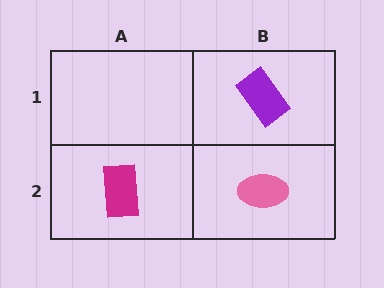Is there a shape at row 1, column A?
No, that cell is empty.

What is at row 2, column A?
A magenta rectangle.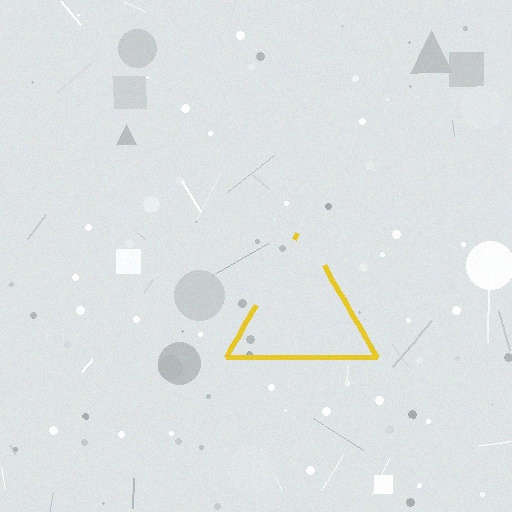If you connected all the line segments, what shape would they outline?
They would outline a triangle.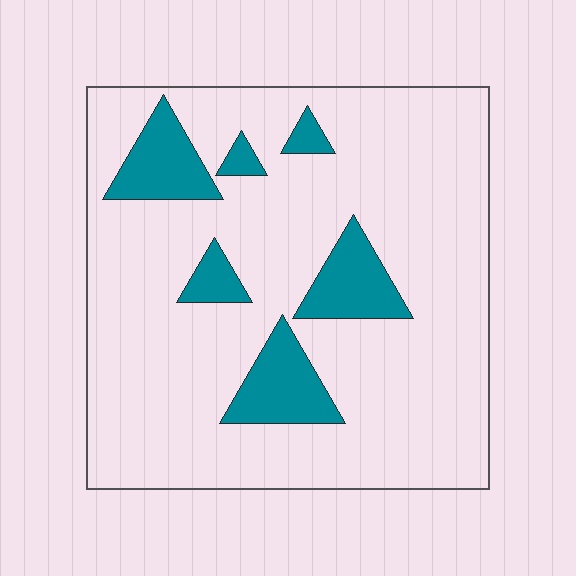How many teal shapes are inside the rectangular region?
6.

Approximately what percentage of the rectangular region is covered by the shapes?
Approximately 15%.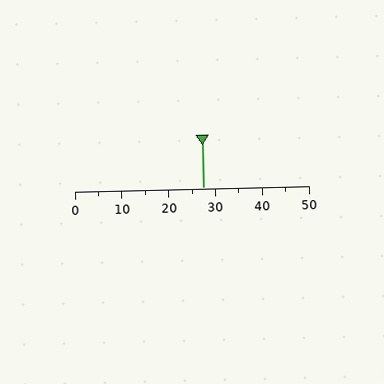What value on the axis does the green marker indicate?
The marker indicates approximately 27.5.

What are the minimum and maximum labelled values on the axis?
The axis runs from 0 to 50.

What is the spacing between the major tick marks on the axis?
The major ticks are spaced 10 apart.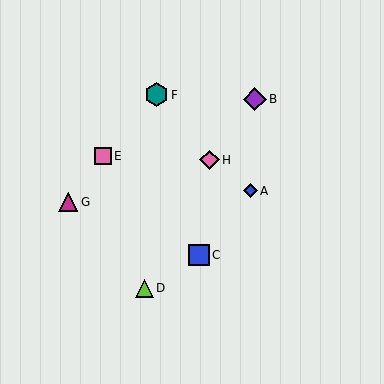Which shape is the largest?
The teal hexagon (labeled F) is the largest.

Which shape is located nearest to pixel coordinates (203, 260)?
The blue square (labeled C) at (199, 255) is nearest to that location.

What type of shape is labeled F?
Shape F is a teal hexagon.